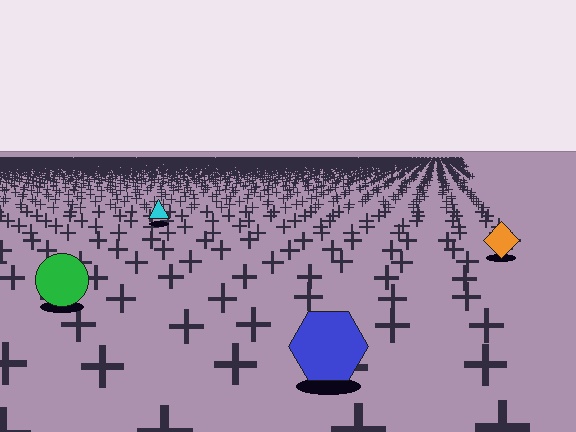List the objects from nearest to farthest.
From nearest to farthest: the blue hexagon, the green circle, the orange diamond, the cyan triangle.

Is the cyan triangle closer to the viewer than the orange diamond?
No. The orange diamond is closer — you can tell from the texture gradient: the ground texture is coarser near it.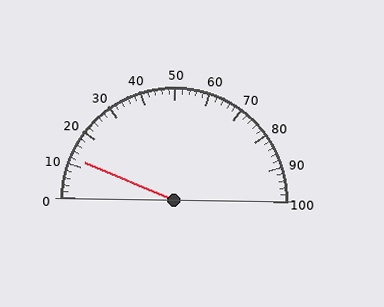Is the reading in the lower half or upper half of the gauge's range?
The reading is in the lower half of the range (0 to 100).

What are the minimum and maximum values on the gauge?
The gauge ranges from 0 to 100.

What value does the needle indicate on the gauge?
The needle indicates approximately 12.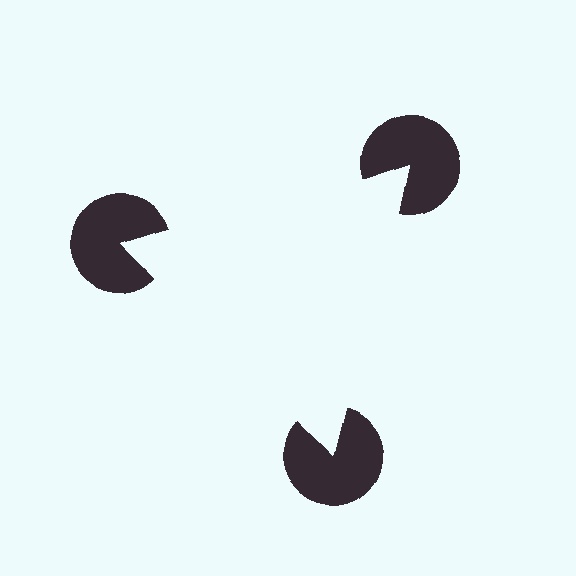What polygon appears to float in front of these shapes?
An illusory triangle — its edges are inferred from the aligned wedge cuts in the pac-man discs, not physically drawn.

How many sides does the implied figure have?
3 sides.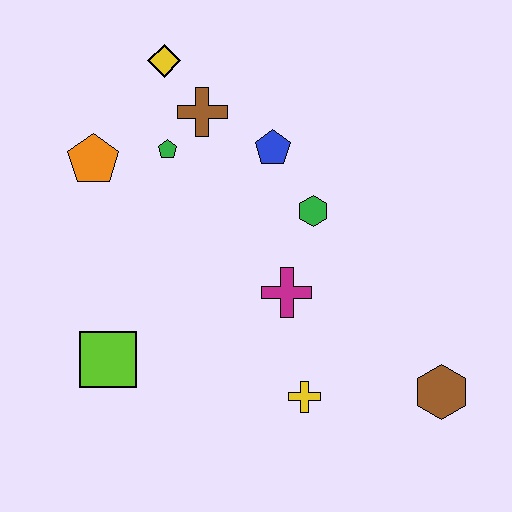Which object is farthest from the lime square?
The brown hexagon is farthest from the lime square.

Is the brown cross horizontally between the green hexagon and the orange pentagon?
Yes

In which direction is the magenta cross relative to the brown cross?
The magenta cross is below the brown cross.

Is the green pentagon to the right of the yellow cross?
No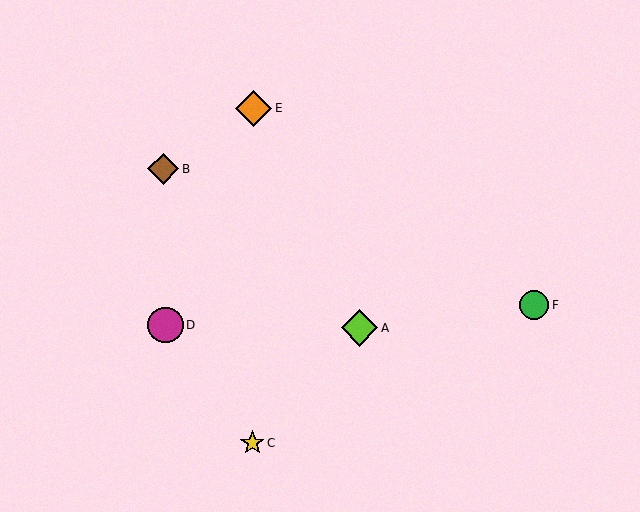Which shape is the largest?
The lime diamond (labeled A) is the largest.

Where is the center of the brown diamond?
The center of the brown diamond is at (163, 169).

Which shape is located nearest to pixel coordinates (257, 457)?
The yellow star (labeled C) at (252, 443) is nearest to that location.